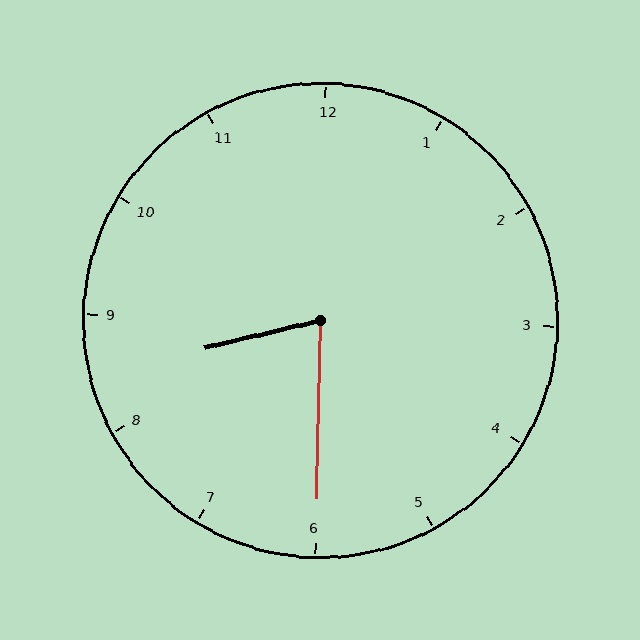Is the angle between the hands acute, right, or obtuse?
It is acute.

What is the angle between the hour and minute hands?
Approximately 75 degrees.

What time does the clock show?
8:30.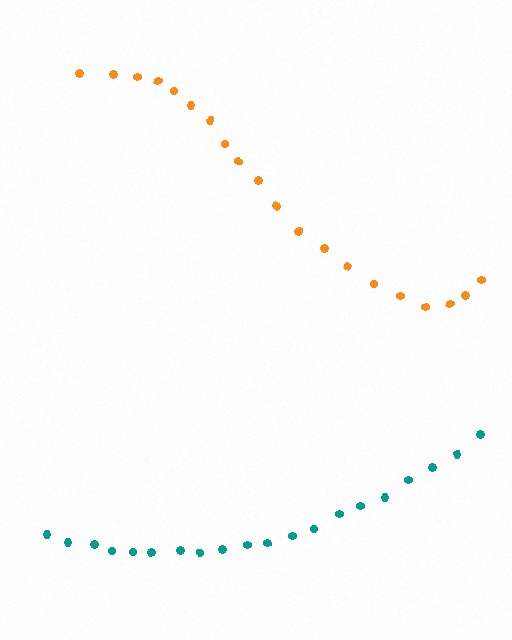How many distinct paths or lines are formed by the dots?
There are 2 distinct paths.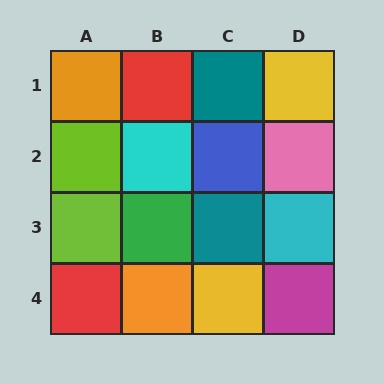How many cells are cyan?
2 cells are cyan.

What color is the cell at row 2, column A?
Lime.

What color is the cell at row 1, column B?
Red.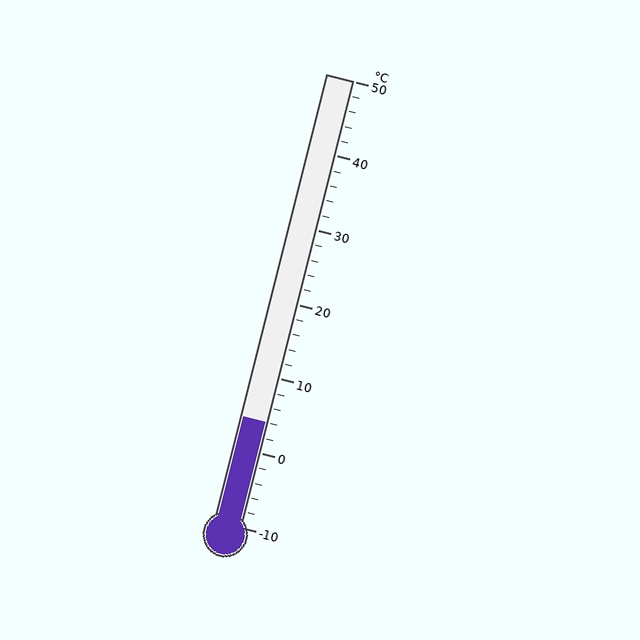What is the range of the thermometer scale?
The thermometer scale ranges from -10°C to 50°C.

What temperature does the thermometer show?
The thermometer shows approximately 4°C.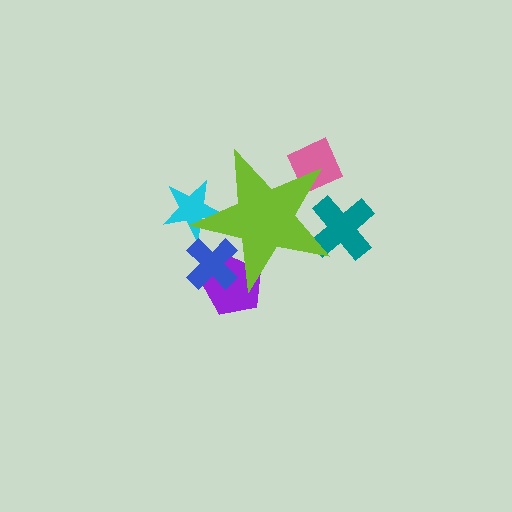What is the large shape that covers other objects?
A lime star.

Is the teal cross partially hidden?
Yes, the teal cross is partially hidden behind the lime star.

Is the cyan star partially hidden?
Yes, the cyan star is partially hidden behind the lime star.